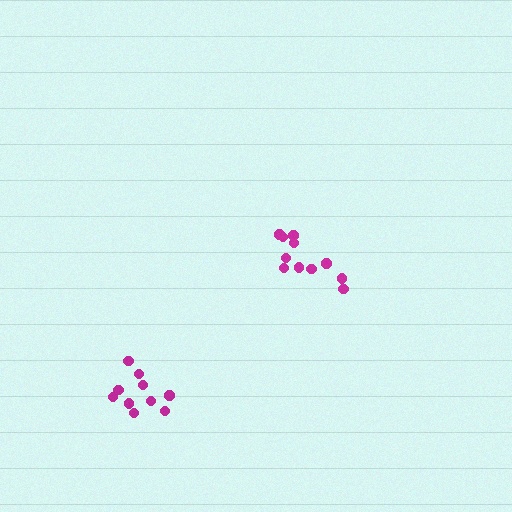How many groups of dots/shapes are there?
There are 2 groups.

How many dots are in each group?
Group 1: 10 dots, Group 2: 11 dots (21 total).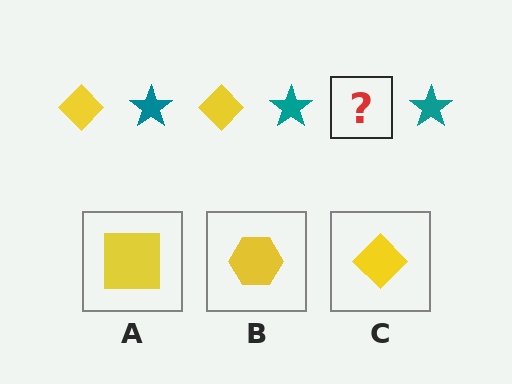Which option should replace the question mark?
Option C.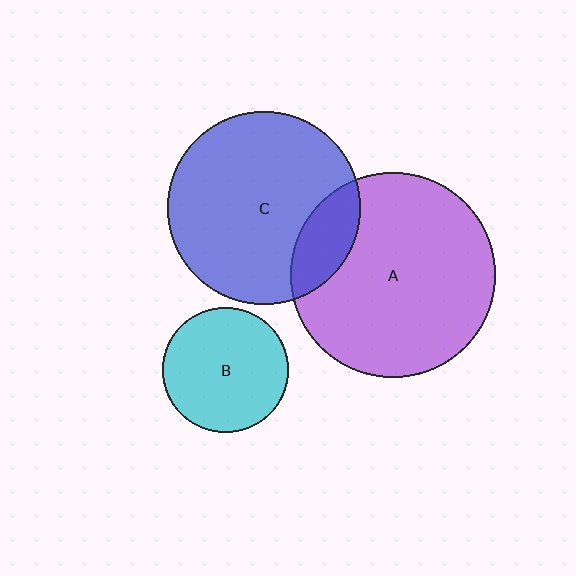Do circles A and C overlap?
Yes.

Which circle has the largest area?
Circle A (purple).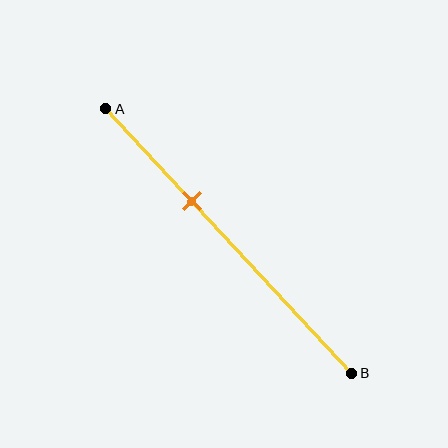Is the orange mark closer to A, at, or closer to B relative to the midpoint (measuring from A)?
The orange mark is closer to point A than the midpoint of segment AB.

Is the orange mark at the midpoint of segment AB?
No, the mark is at about 35% from A, not at the 50% midpoint.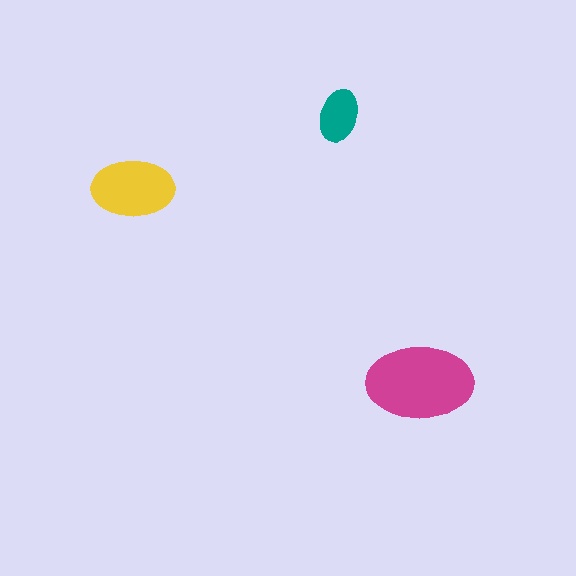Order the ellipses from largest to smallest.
the magenta one, the yellow one, the teal one.